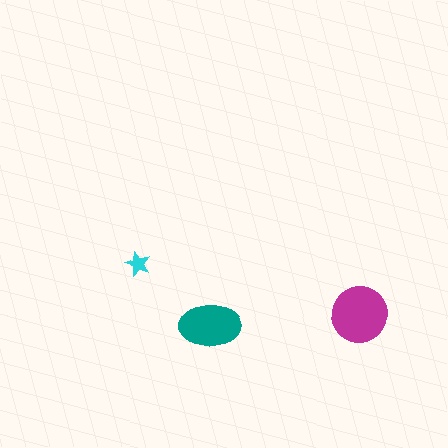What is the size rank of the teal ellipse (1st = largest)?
2nd.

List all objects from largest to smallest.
The magenta circle, the teal ellipse, the cyan star.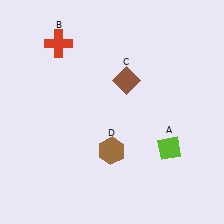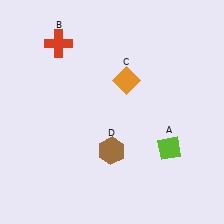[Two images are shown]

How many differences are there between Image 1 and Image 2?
There is 1 difference between the two images.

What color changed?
The diamond (C) changed from brown in Image 1 to orange in Image 2.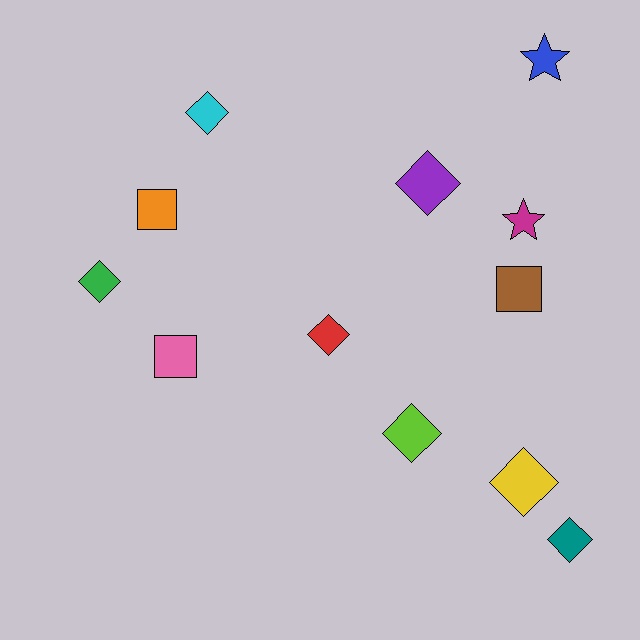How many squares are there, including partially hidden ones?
There are 3 squares.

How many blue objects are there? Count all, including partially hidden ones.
There is 1 blue object.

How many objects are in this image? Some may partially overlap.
There are 12 objects.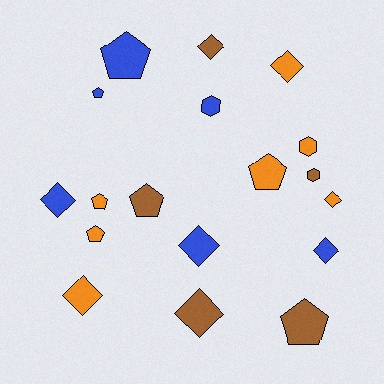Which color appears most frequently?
Orange, with 7 objects.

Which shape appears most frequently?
Diamond, with 8 objects.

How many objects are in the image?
There are 18 objects.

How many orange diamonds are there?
There are 3 orange diamonds.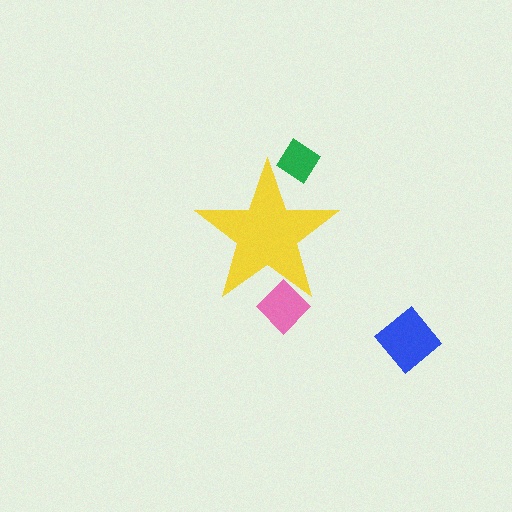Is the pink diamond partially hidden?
Yes, the pink diamond is partially hidden behind the yellow star.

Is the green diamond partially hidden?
Yes, the green diamond is partially hidden behind the yellow star.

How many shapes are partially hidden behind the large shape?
2 shapes are partially hidden.